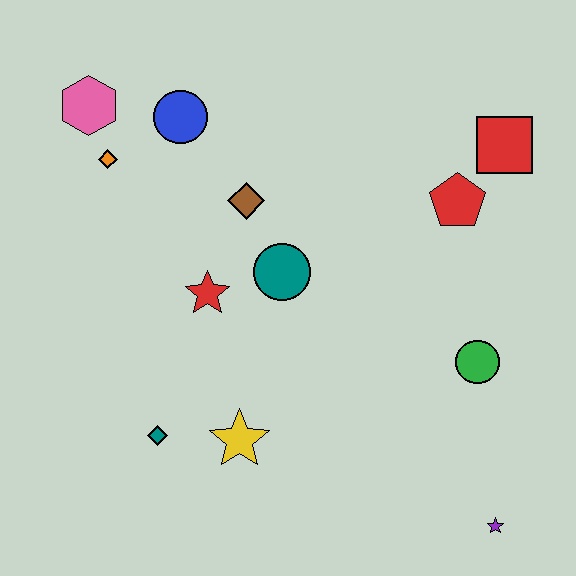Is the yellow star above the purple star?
Yes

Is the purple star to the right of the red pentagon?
Yes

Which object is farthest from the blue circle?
The purple star is farthest from the blue circle.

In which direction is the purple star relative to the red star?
The purple star is to the right of the red star.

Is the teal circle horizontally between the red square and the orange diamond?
Yes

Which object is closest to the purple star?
The green circle is closest to the purple star.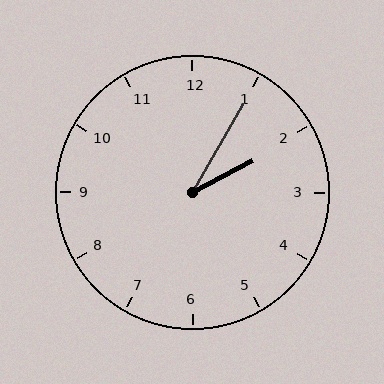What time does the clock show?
2:05.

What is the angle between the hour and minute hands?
Approximately 32 degrees.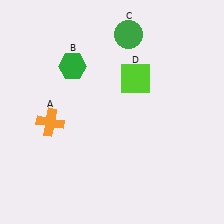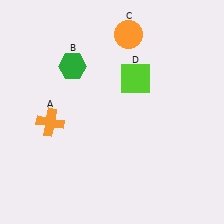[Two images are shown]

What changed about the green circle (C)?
In Image 1, C is green. In Image 2, it changed to orange.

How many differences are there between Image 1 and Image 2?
There is 1 difference between the two images.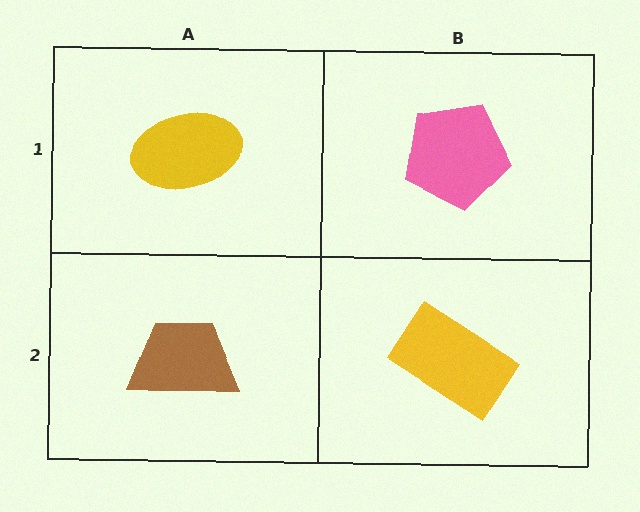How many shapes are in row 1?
2 shapes.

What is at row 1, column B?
A pink pentagon.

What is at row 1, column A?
A yellow ellipse.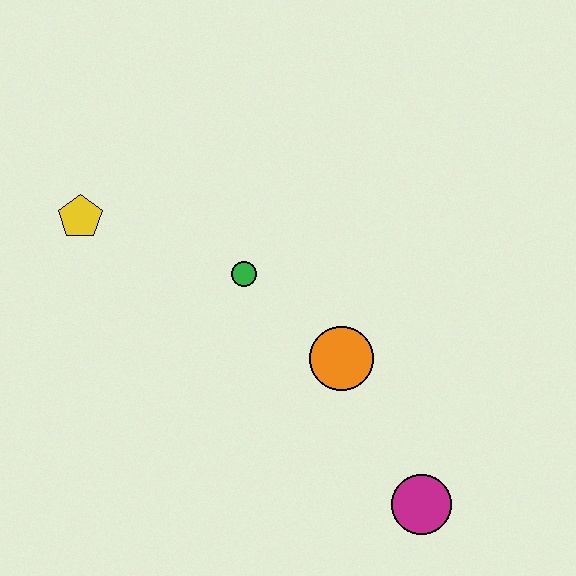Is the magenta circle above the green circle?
No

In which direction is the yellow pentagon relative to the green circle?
The yellow pentagon is to the left of the green circle.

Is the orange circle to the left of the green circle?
No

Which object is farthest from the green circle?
The magenta circle is farthest from the green circle.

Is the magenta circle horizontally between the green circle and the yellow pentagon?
No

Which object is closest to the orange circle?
The green circle is closest to the orange circle.